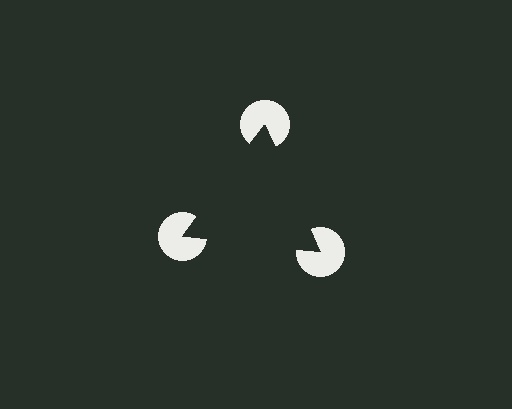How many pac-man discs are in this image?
There are 3 — one at each vertex of the illusory triangle.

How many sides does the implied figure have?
3 sides.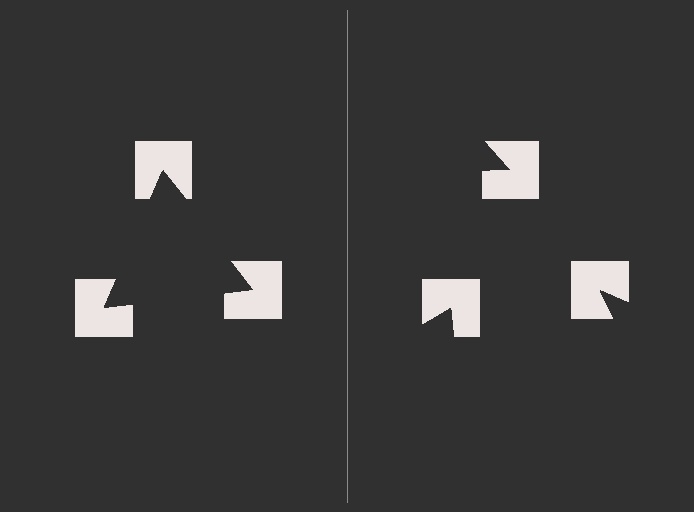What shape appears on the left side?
An illusory triangle.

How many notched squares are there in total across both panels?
6 — 3 on each side.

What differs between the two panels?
The notched squares are positioned identically on both sides; only the wedge orientations differ. On the left they align to a triangle; on the right they are misaligned.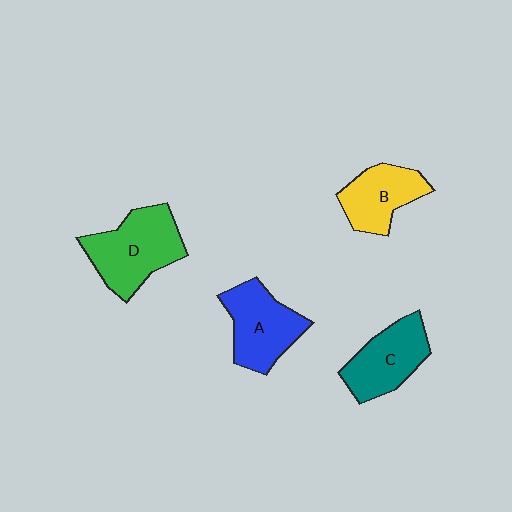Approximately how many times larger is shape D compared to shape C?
Approximately 1.3 times.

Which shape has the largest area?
Shape D (green).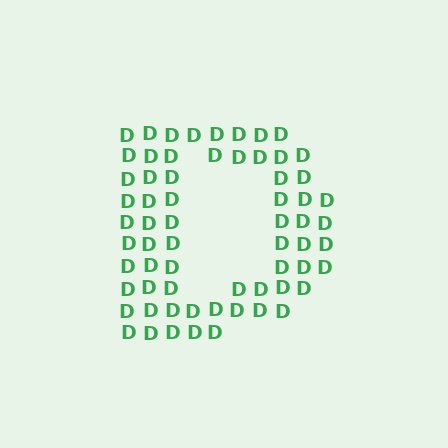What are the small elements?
The small elements are letter D's.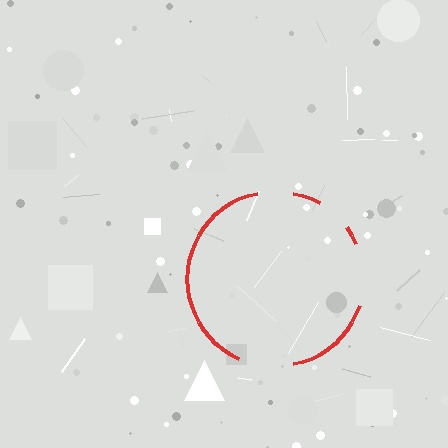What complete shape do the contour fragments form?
The contour fragments form a circle.